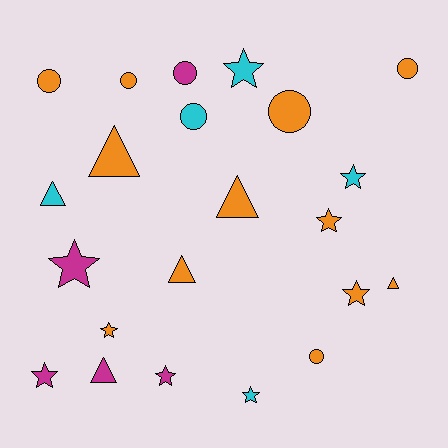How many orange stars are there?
There are 3 orange stars.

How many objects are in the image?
There are 22 objects.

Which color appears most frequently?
Orange, with 12 objects.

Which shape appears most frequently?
Star, with 9 objects.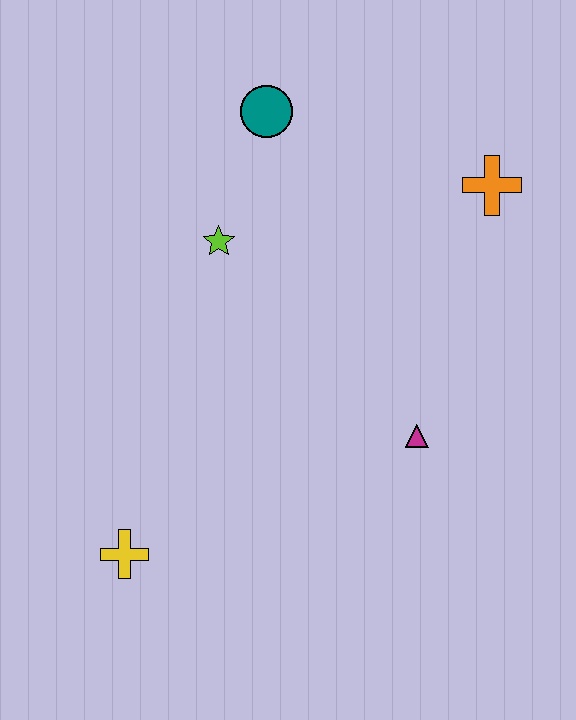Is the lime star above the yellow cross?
Yes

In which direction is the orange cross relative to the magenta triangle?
The orange cross is above the magenta triangle.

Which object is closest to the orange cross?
The teal circle is closest to the orange cross.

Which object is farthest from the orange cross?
The yellow cross is farthest from the orange cross.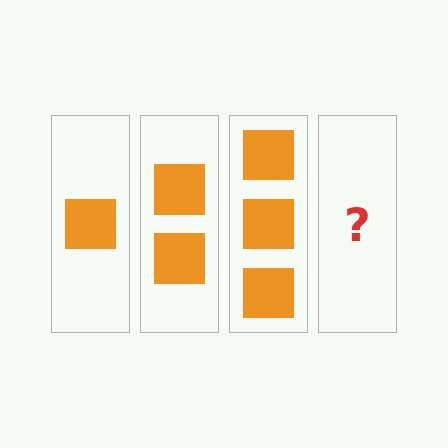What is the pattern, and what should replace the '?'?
The pattern is that each step adds one more square. The '?' should be 4 squares.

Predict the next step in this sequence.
The next step is 4 squares.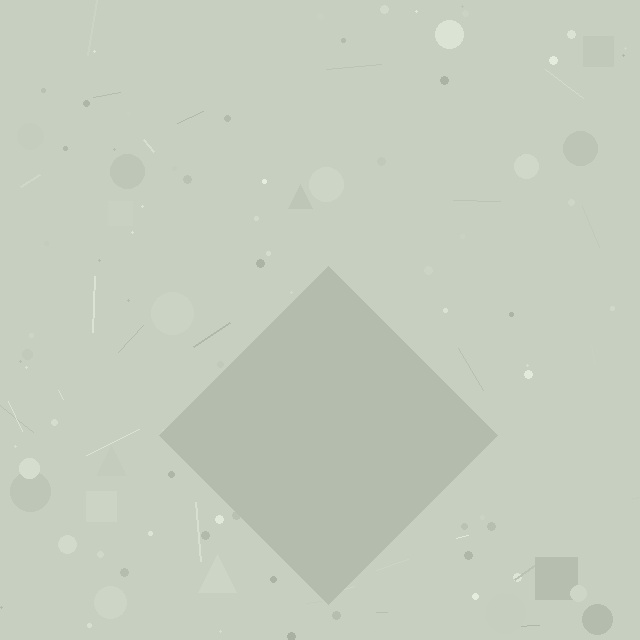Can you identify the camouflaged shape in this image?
The camouflaged shape is a diamond.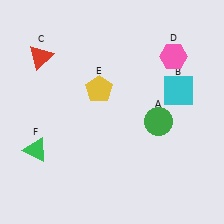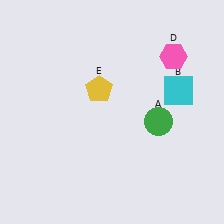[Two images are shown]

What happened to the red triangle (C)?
The red triangle (C) was removed in Image 2. It was in the top-left area of Image 1.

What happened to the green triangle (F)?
The green triangle (F) was removed in Image 2. It was in the bottom-left area of Image 1.